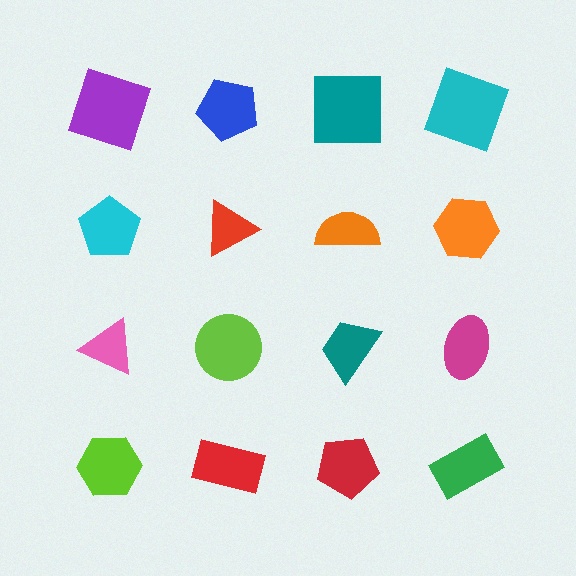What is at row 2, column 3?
An orange semicircle.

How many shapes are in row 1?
4 shapes.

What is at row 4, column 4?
A green rectangle.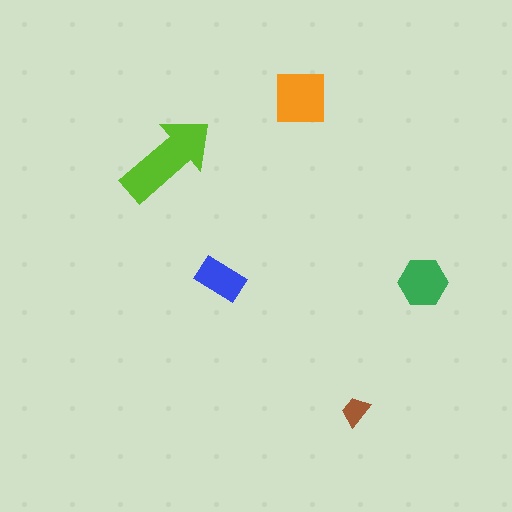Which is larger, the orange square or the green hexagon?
The orange square.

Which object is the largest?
The lime arrow.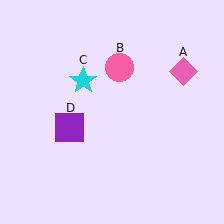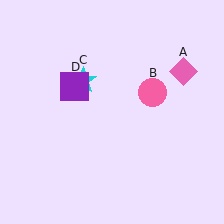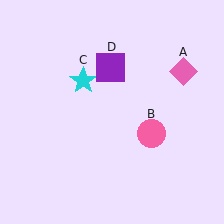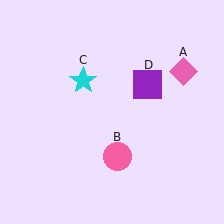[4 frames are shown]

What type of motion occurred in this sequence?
The pink circle (object B), purple square (object D) rotated clockwise around the center of the scene.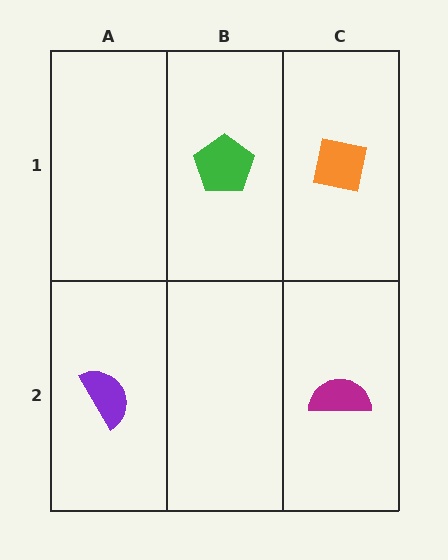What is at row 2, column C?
A magenta semicircle.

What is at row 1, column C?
An orange square.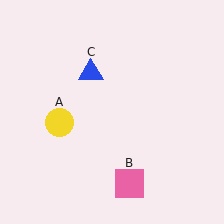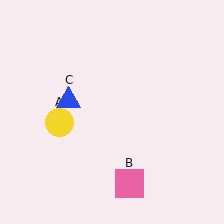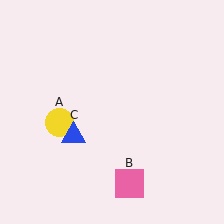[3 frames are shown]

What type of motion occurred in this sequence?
The blue triangle (object C) rotated counterclockwise around the center of the scene.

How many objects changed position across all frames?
1 object changed position: blue triangle (object C).